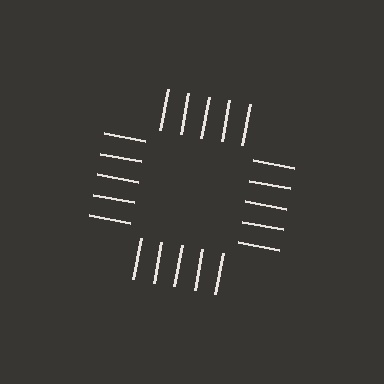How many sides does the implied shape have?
4 sides — the line-ends trace a square.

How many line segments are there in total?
20 — 5 along each of the 4 edges.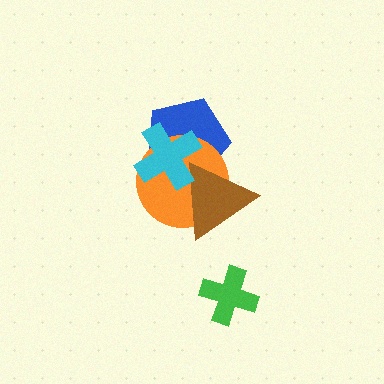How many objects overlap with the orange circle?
3 objects overlap with the orange circle.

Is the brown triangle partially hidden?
Yes, it is partially covered by another shape.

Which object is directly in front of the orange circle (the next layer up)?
The brown triangle is directly in front of the orange circle.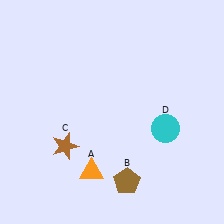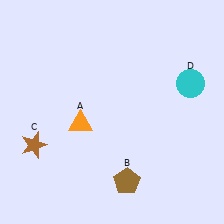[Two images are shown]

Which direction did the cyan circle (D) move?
The cyan circle (D) moved up.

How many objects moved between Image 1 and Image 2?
3 objects moved between the two images.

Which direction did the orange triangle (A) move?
The orange triangle (A) moved up.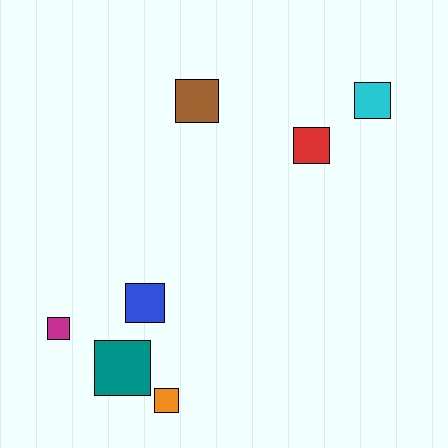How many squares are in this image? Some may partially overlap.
There are 7 squares.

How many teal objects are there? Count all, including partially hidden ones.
There is 1 teal object.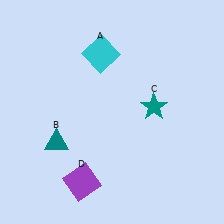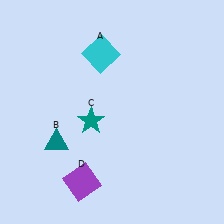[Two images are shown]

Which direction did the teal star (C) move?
The teal star (C) moved left.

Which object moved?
The teal star (C) moved left.